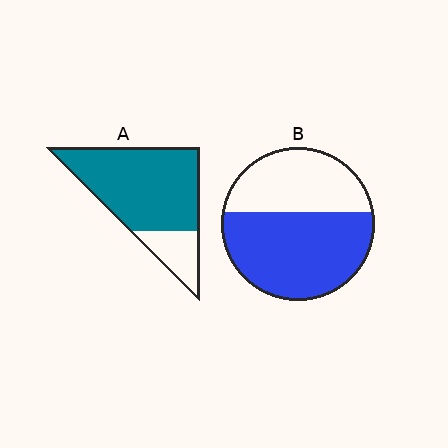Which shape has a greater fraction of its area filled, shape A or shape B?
Shape A.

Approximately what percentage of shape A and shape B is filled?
A is approximately 80% and B is approximately 60%.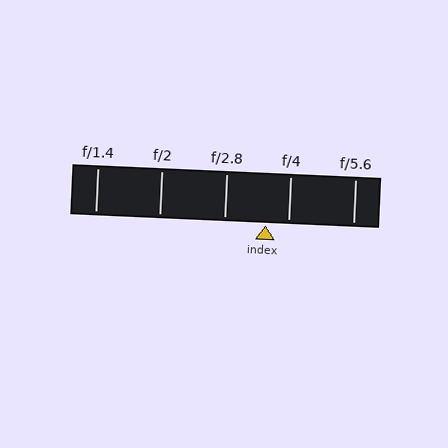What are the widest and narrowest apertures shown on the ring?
The widest aperture shown is f/1.4 and the narrowest is f/5.6.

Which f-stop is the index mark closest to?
The index mark is closest to f/4.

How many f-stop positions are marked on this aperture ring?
There are 5 f-stop positions marked.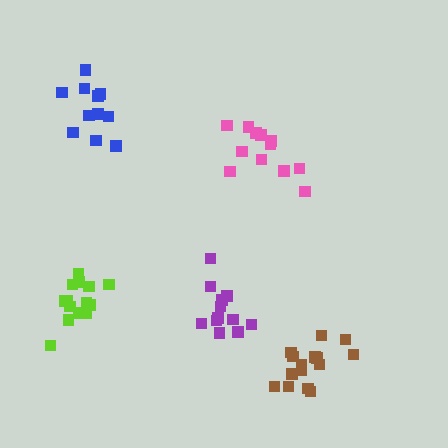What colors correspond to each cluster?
The clusters are colored: blue, lime, brown, pink, purple.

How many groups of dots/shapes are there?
There are 5 groups.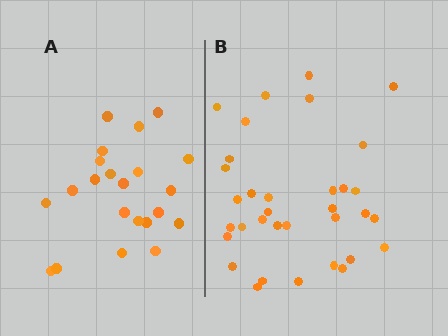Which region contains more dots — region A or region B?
Region B (the right region) has more dots.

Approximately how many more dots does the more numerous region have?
Region B has roughly 12 or so more dots than region A.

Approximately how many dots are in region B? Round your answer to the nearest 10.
About 30 dots. (The exact count is 34, which rounds to 30.)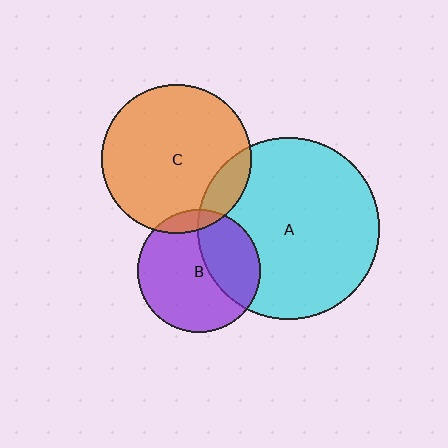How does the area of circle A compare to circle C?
Approximately 1.5 times.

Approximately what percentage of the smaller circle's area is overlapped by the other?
Approximately 15%.